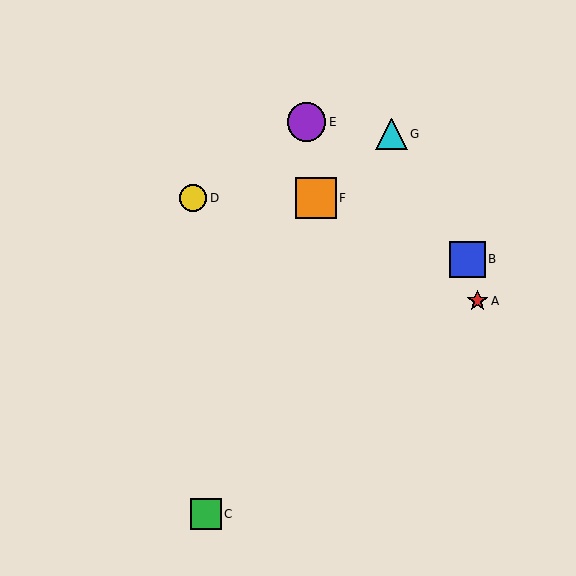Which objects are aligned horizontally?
Objects D, F are aligned horizontally.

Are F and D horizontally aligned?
Yes, both are at y≈198.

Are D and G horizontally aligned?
No, D is at y≈198 and G is at y≈134.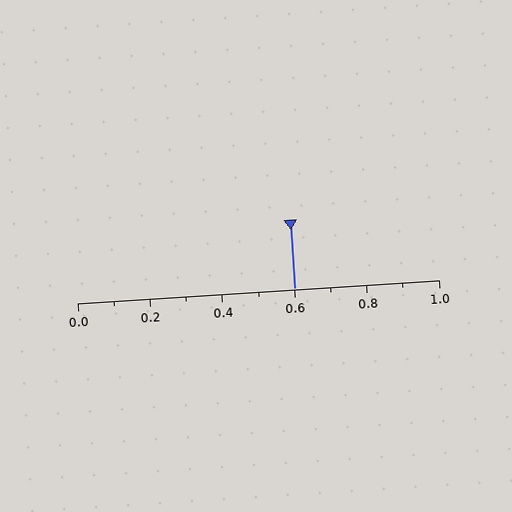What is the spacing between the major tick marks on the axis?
The major ticks are spaced 0.2 apart.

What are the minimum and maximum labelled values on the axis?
The axis runs from 0.0 to 1.0.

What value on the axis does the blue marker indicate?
The marker indicates approximately 0.6.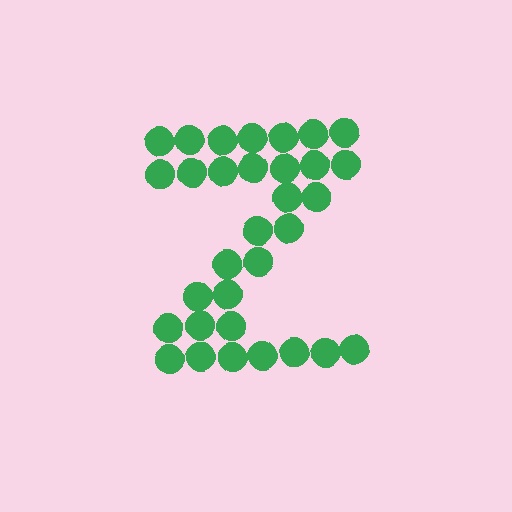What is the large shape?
The large shape is the letter Z.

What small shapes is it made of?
It is made of small circles.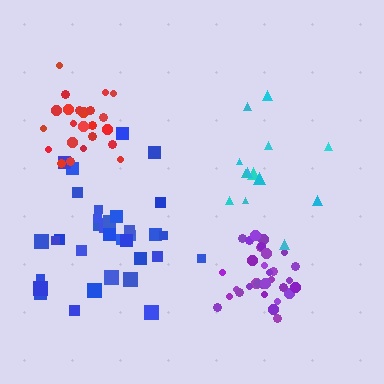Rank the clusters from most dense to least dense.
purple, red, blue, cyan.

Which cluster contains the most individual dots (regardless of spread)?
Blue (34).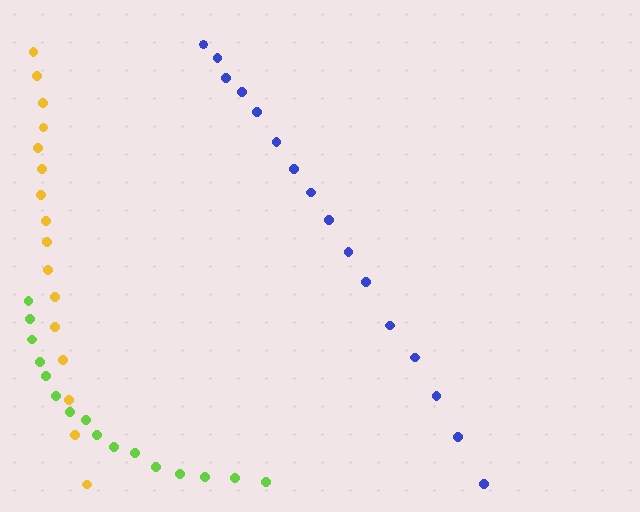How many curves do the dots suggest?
There are 3 distinct paths.